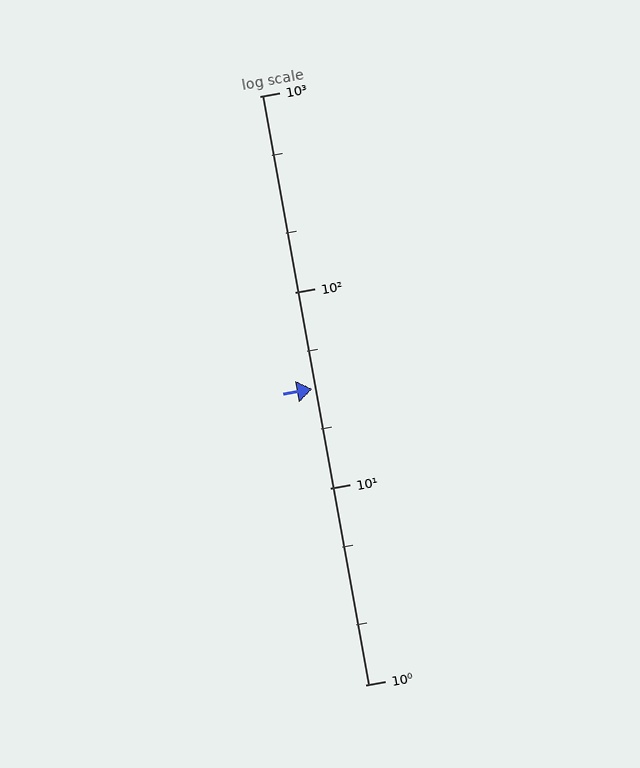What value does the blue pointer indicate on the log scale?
The pointer indicates approximately 32.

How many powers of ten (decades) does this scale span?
The scale spans 3 decades, from 1 to 1000.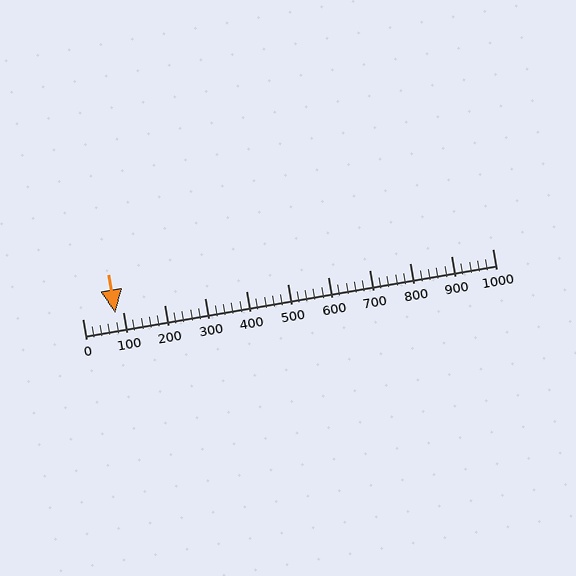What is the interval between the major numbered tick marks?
The major tick marks are spaced 100 units apart.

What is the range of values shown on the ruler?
The ruler shows values from 0 to 1000.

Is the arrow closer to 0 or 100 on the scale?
The arrow is closer to 100.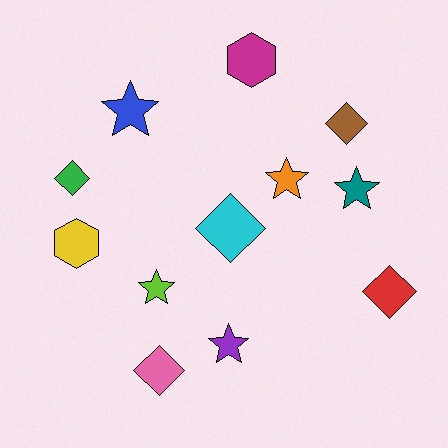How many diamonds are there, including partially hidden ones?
There are 5 diamonds.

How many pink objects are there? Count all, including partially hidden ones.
There is 1 pink object.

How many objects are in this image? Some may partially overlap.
There are 12 objects.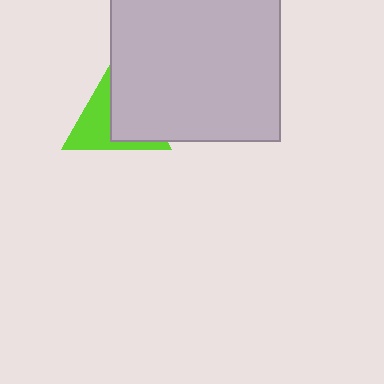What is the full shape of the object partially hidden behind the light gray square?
The partially hidden object is a lime triangle.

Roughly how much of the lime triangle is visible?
About half of it is visible (roughly 47%).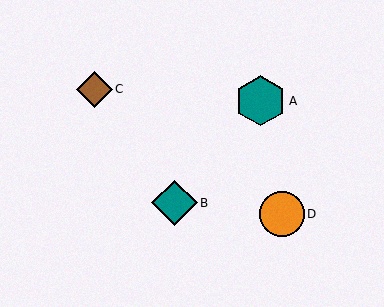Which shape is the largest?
The teal hexagon (labeled A) is the largest.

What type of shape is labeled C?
Shape C is a brown diamond.